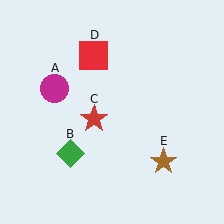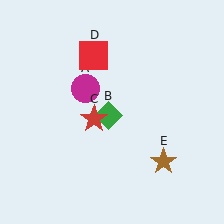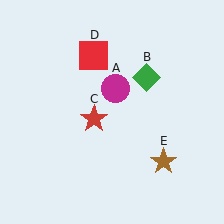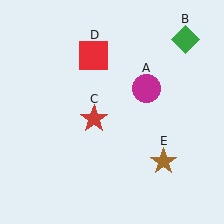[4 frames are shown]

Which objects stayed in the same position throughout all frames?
Red star (object C) and red square (object D) and brown star (object E) remained stationary.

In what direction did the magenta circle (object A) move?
The magenta circle (object A) moved right.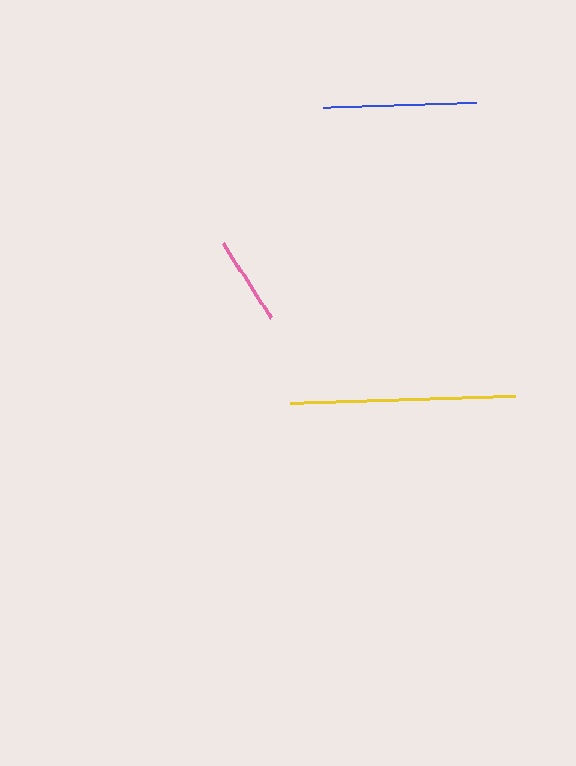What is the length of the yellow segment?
The yellow segment is approximately 224 pixels long.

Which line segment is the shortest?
The pink line is the shortest at approximately 88 pixels.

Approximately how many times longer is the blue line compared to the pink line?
The blue line is approximately 1.7 times the length of the pink line.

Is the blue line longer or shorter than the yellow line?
The yellow line is longer than the blue line.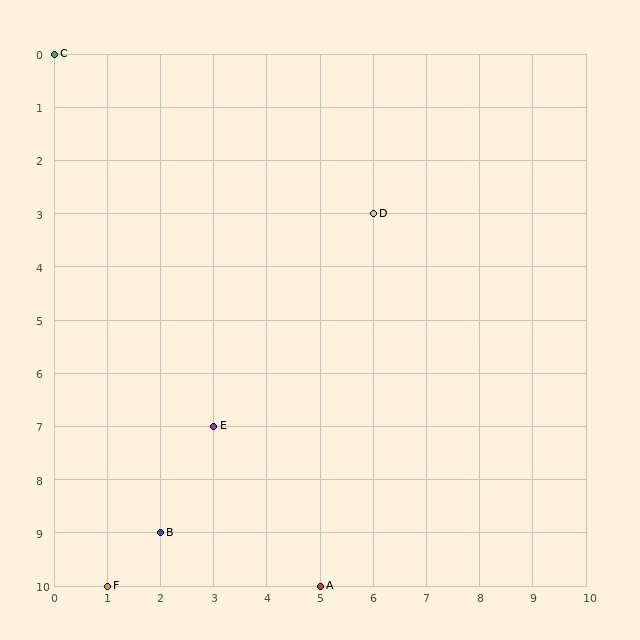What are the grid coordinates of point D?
Point D is at grid coordinates (6, 3).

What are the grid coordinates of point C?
Point C is at grid coordinates (0, 0).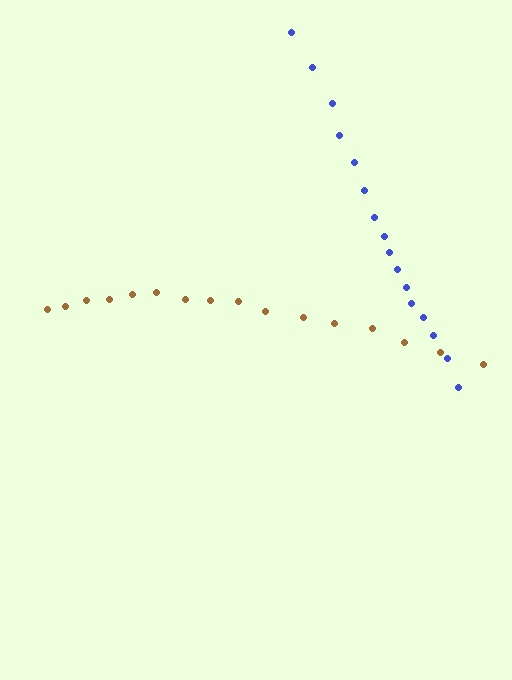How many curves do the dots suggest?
There are 2 distinct paths.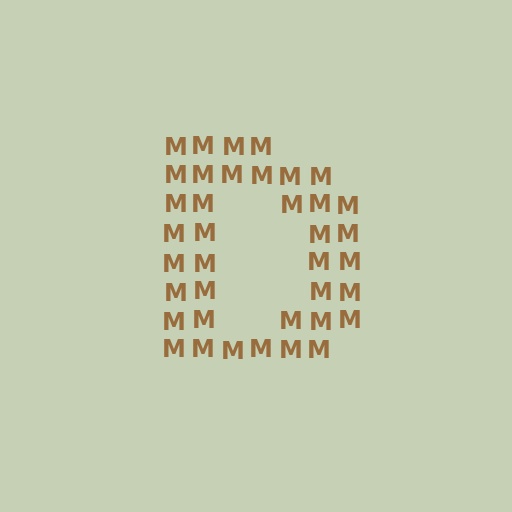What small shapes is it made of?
It is made of small letter M's.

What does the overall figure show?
The overall figure shows the letter D.